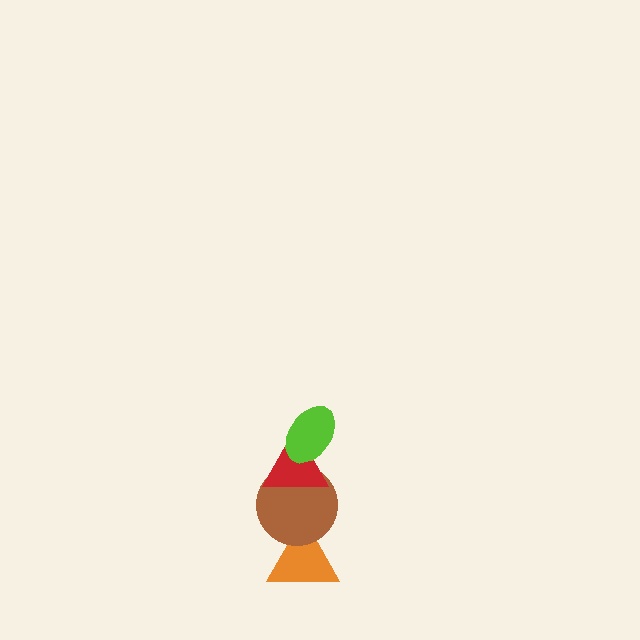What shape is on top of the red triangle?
The lime ellipse is on top of the red triangle.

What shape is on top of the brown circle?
The red triangle is on top of the brown circle.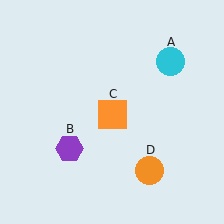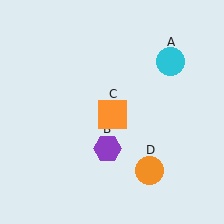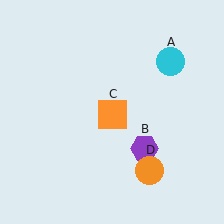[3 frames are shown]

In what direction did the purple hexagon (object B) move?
The purple hexagon (object B) moved right.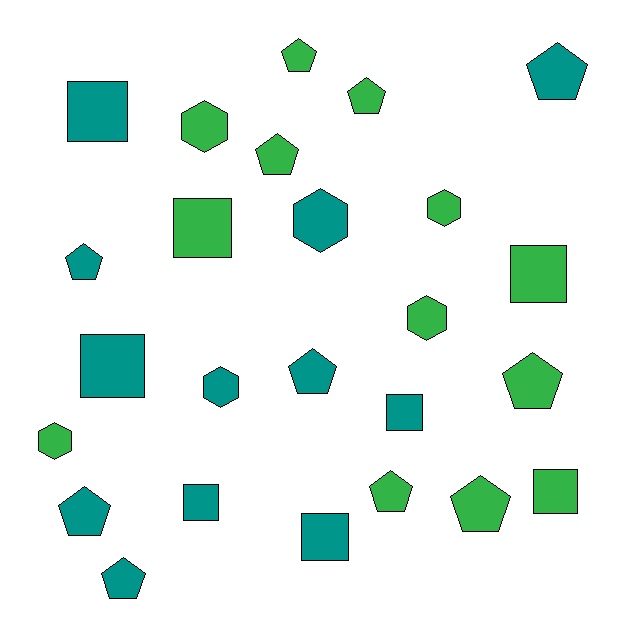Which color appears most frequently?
Green, with 13 objects.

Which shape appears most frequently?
Pentagon, with 11 objects.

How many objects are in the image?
There are 25 objects.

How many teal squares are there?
There are 5 teal squares.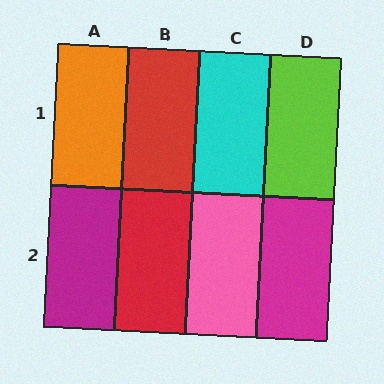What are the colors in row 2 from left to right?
Magenta, red, pink, magenta.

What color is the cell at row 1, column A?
Orange.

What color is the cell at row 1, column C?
Cyan.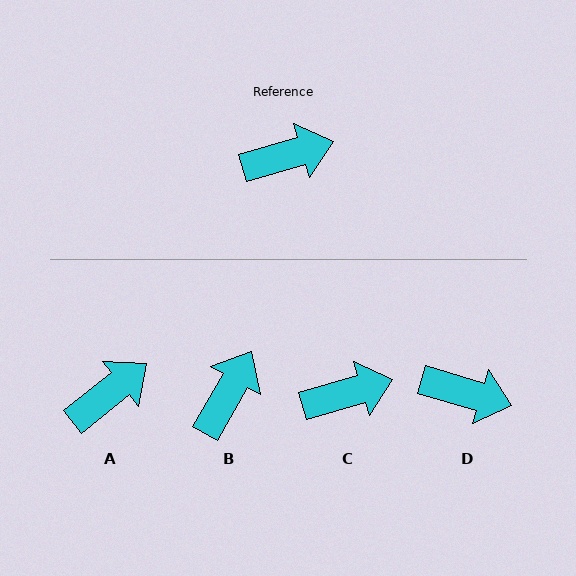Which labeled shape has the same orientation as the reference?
C.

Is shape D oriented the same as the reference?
No, it is off by about 33 degrees.